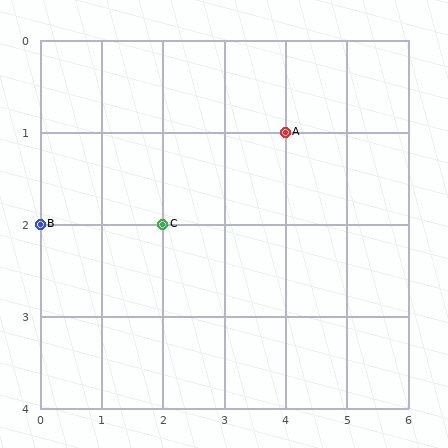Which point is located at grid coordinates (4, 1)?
Point A is at (4, 1).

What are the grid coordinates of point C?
Point C is at grid coordinates (2, 2).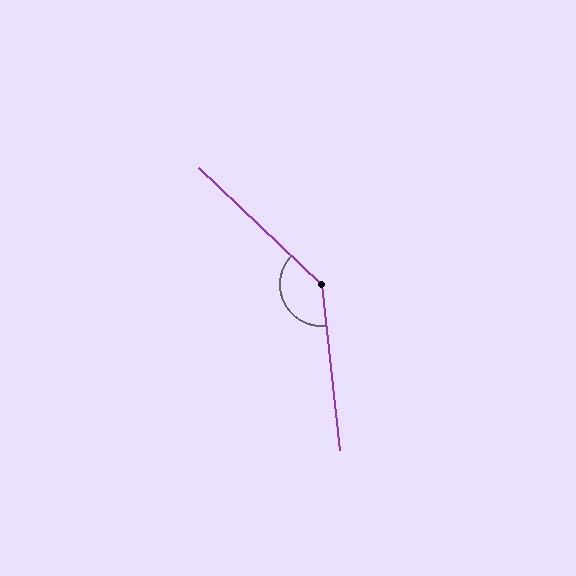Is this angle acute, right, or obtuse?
It is obtuse.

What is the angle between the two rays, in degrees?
Approximately 140 degrees.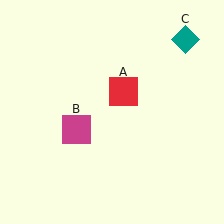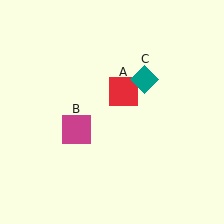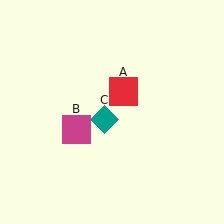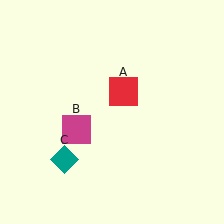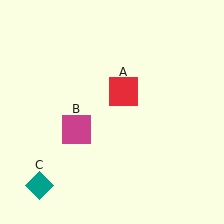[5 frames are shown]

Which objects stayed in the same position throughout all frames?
Red square (object A) and magenta square (object B) remained stationary.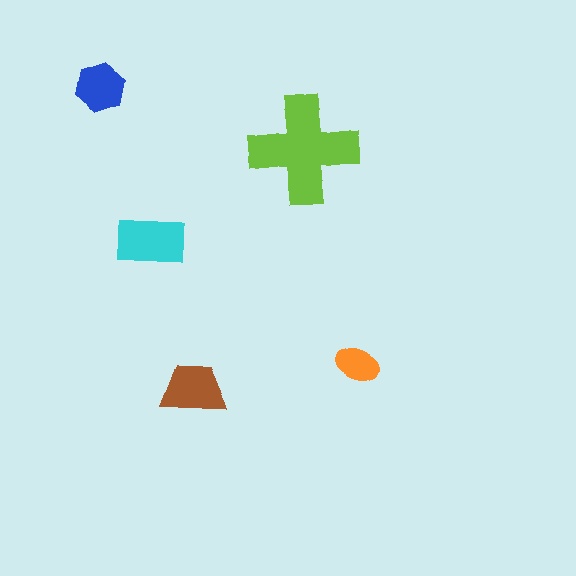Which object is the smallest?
The orange ellipse.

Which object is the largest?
The lime cross.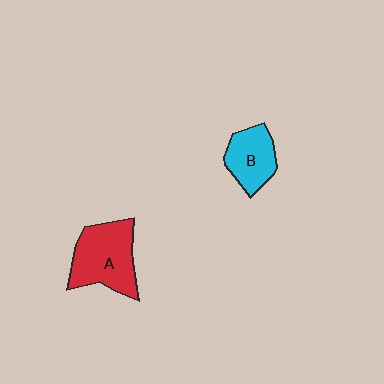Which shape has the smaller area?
Shape B (cyan).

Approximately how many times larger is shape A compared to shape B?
Approximately 1.5 times.